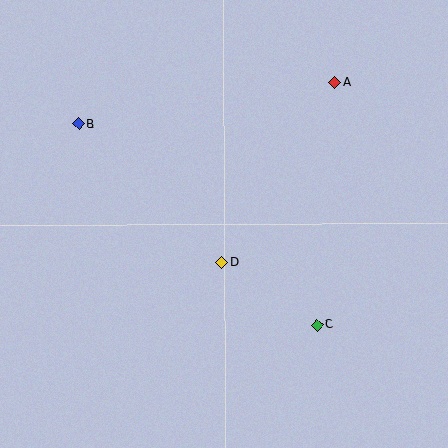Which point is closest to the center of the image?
Point D at (222, 262) is closest to the center.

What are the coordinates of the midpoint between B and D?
The midpoint between B and D is at (150, 193).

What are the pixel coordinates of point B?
Point B is at (79, 123).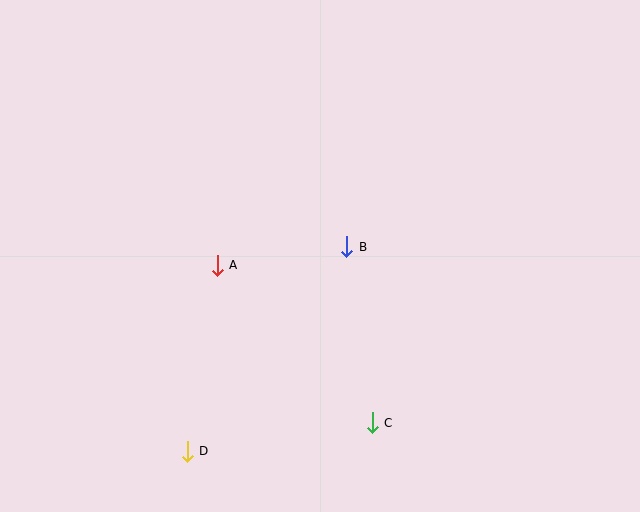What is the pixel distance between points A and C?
The distance between A and C is 221 pixels.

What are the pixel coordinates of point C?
Point C is at (372, 423).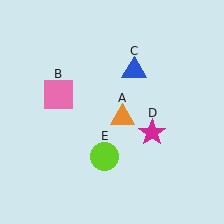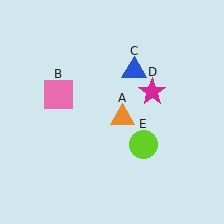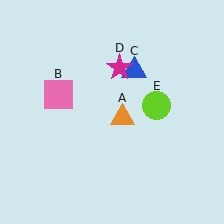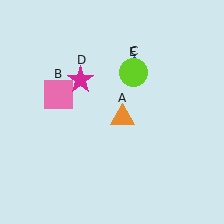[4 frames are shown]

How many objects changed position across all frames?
2 objects changed position: magenta star (object D), lime circle (object E).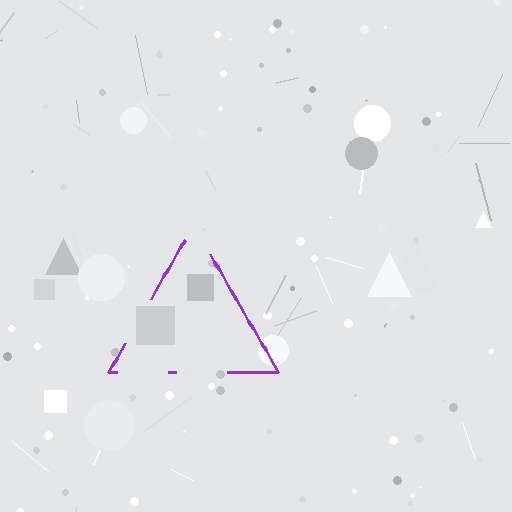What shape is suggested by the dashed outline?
The dashed outline suggests a triangle.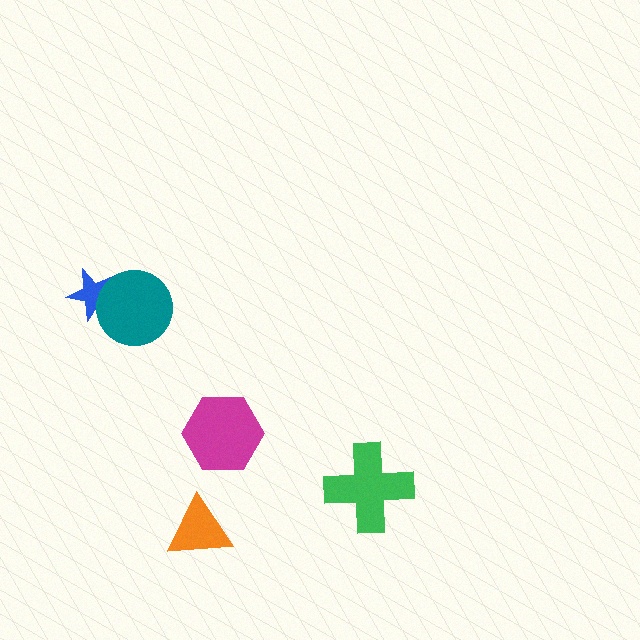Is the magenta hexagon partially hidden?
No, no other shape covers it.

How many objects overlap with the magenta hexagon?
0 objects overlap with the magenta hexagon.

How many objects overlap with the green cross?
0 objects overlap with the green cross.